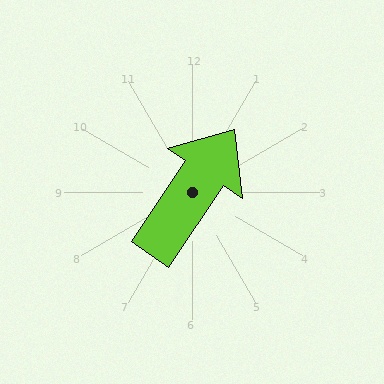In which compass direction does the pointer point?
Northeast.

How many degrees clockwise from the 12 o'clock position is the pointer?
Approximately 34 degrees.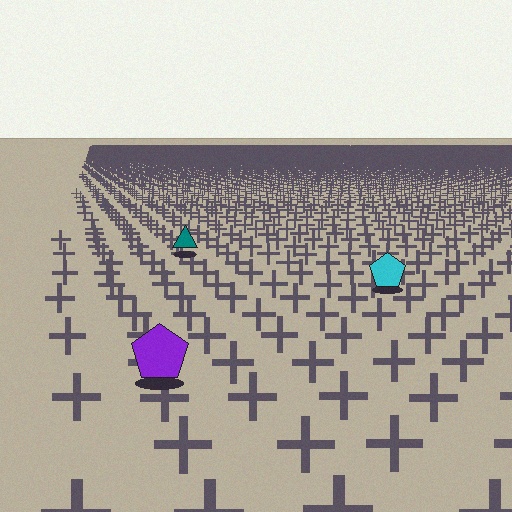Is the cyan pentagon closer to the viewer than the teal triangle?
Yes. The cyan pentagon is closer — you can tell from the texture gradient: the ground texture is coarser near it.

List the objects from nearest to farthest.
From nearest to farthest: the purple pentagon, the cyan pentagon, the teal triangle.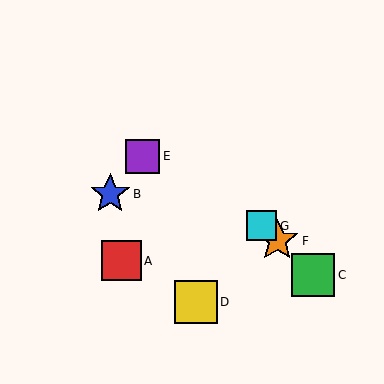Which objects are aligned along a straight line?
Objects C, F, G are aligned along a straight line.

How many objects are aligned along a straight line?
3 objects (C, F, G) are aligned along a straight line.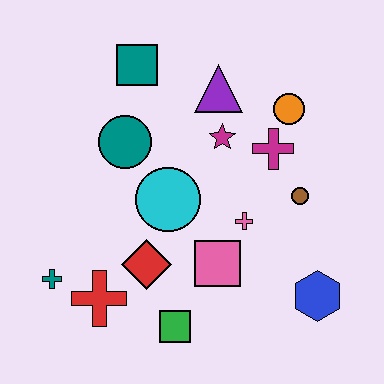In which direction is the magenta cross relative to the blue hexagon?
The magenta cross is above the blue hexagon.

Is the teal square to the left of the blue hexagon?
Yes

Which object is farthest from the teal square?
The blue hexagon is farthest from the teal square.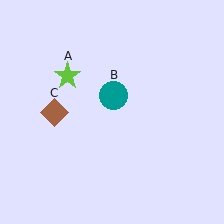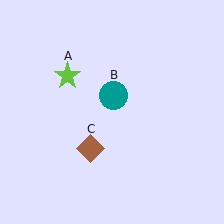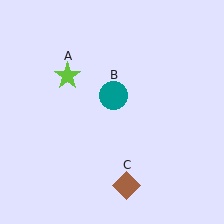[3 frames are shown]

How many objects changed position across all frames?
1 object changed position: brown diamond (object C).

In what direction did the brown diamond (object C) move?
The brown diamond (object C) moved down and to the right.